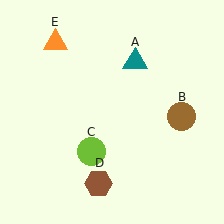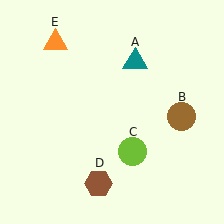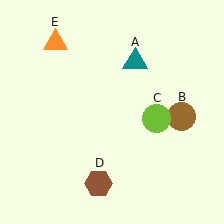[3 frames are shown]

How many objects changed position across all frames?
1 object changed position: lime circle (object C).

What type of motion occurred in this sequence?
The lime circle (object C) rotated counterclockwise around the center of the scene.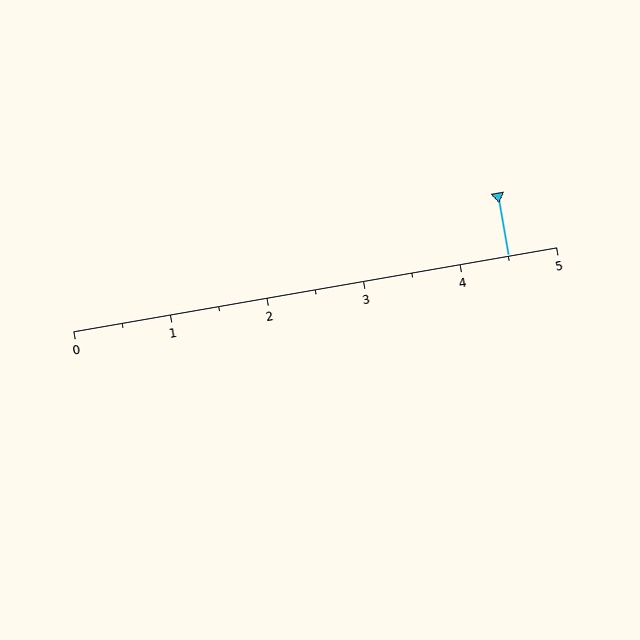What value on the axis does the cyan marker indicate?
The marker indicates approximately 4.5.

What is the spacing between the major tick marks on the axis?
The major ticks are spaced 1 apart.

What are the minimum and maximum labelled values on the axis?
The axis runs from 0 to 5.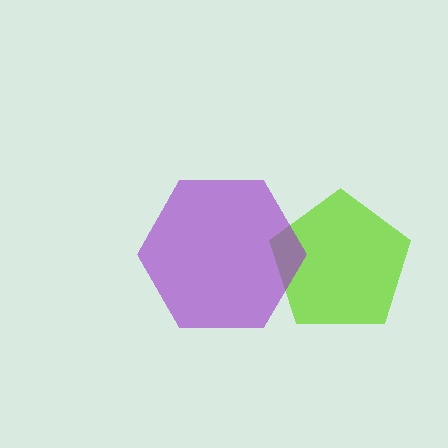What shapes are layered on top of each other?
The layered shapes are: a lime pentagon, a purple hexagon.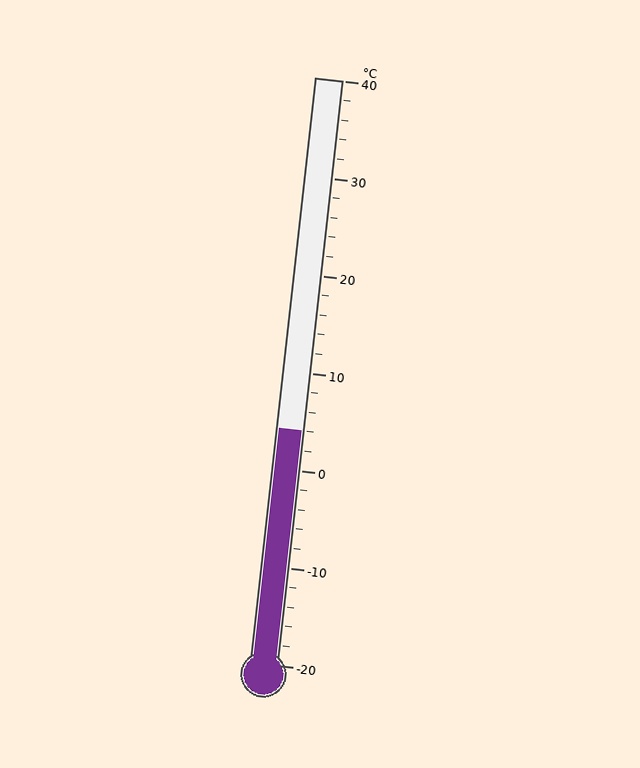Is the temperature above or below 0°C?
The temperature is above 0°C.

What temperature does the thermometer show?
The thermometer shows approximately 4°C.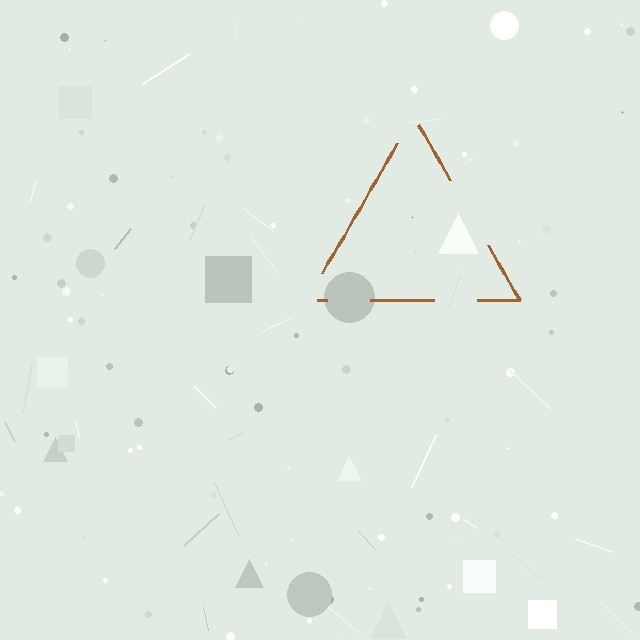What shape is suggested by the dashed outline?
The dashed outline suggests a triangle.